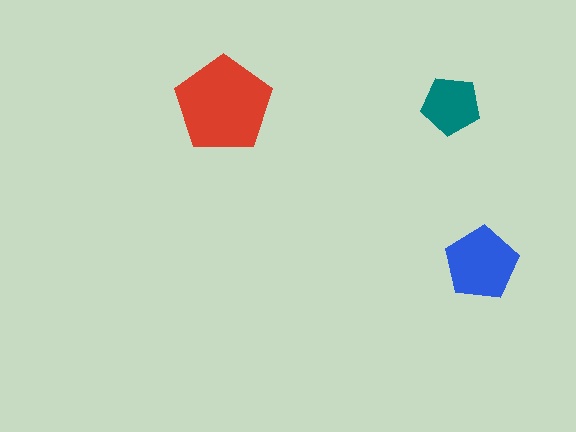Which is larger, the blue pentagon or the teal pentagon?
The blue one.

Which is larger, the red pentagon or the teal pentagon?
The red one.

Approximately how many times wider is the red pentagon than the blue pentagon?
About 1.5 times wider.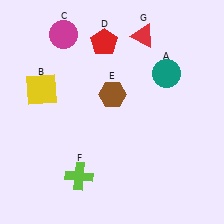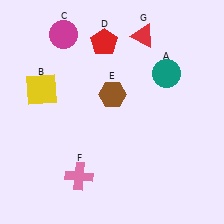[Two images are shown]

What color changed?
The cross (F) changed from lime in Image 1 to pink in Image 2.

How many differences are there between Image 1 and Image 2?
There is 1 difference between the two images.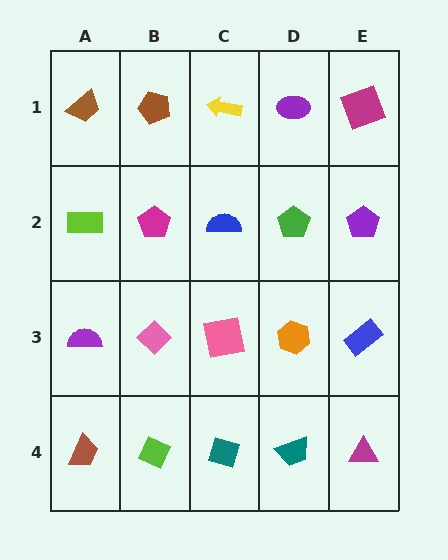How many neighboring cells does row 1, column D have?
3.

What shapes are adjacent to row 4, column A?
A purple semicircle (row 3, column A), a lime diamond (row 4, column B).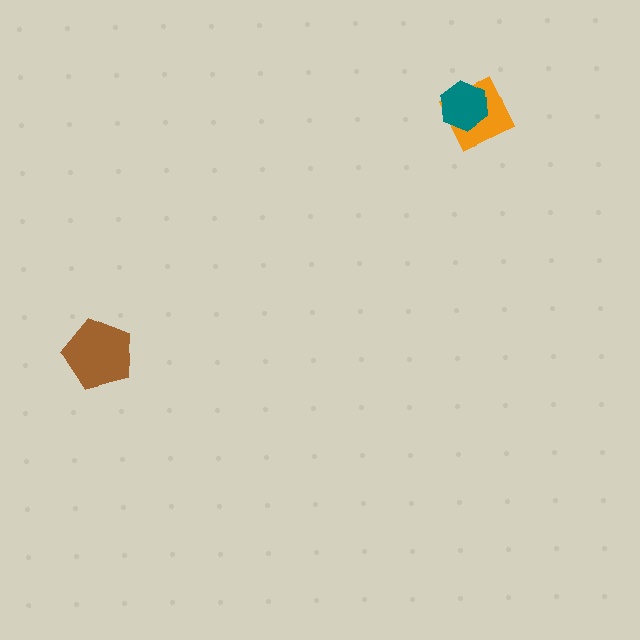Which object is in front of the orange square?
The teal hexagon is in front of the orange square.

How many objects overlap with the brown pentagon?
0 objects overlap with the brown pentagon.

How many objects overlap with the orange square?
1 object overlaps with the orange square.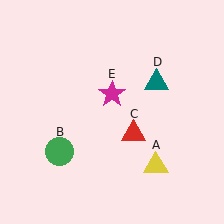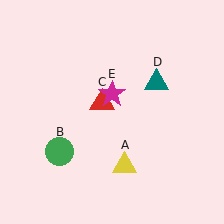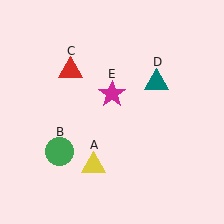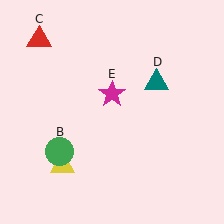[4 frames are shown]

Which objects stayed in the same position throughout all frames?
Green circle (object B) and teal triangle (object D) and magenta star (object E) remained stationary.